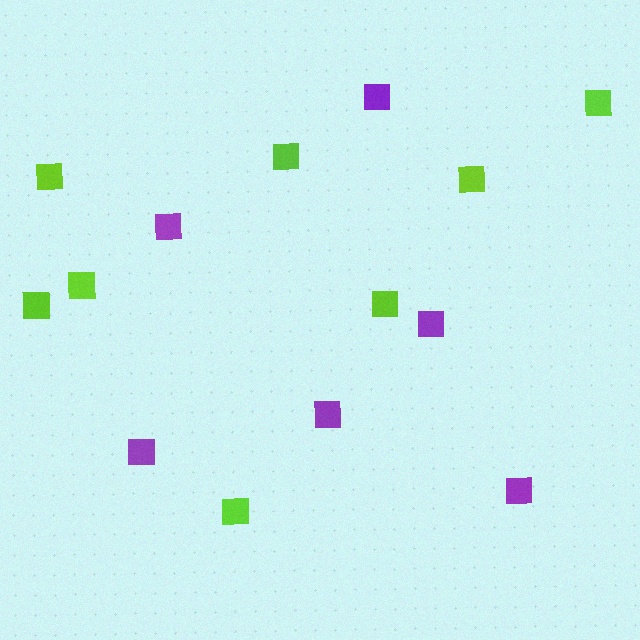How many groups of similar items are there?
There are 2 groups: one group of purple squares (6) and one group of lime squares (8).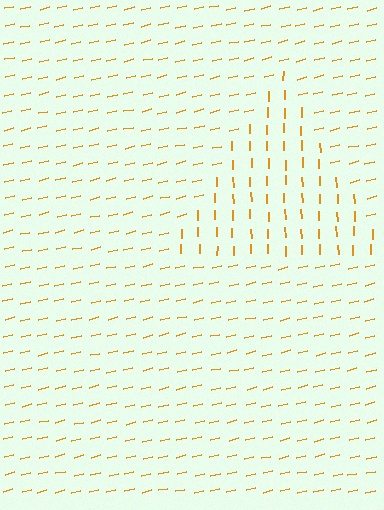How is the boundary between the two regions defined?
The boundary is defined purely by a change in line orientation (approximately 79 degrees difference). All lines are the same color and thickness.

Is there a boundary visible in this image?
Yes, there is a texture boundary formed by a change in line orientation.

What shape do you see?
I see a triangle.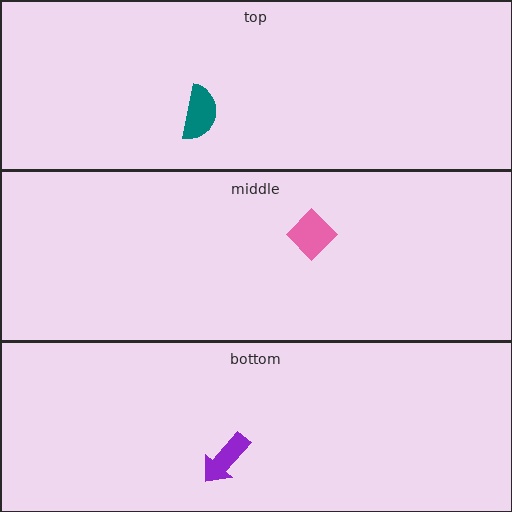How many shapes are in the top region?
1.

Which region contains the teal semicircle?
The top region.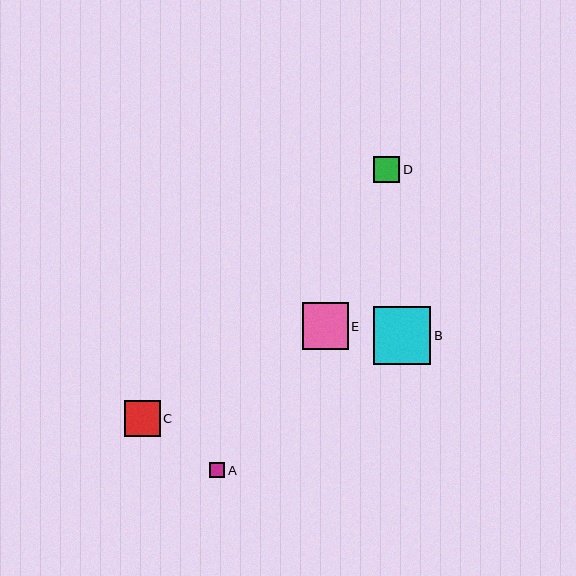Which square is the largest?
Square B is the largest with a size of approximately 58 pixels.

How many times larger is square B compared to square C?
Square B is approximately 1.6 times the size of square C.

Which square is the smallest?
Square A is the smallest with a size of approximately 15 pixels.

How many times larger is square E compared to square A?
Square E is approximately 3.0 times the size of square A.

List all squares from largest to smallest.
From largest to smallest: B, E, C, D, A.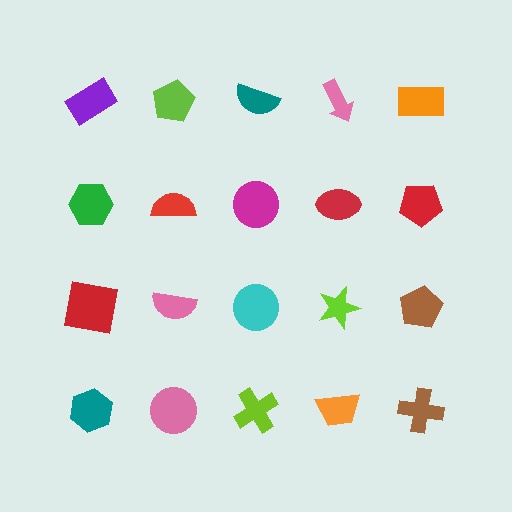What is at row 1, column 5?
An orange rectangle.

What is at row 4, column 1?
A teal hexagon.